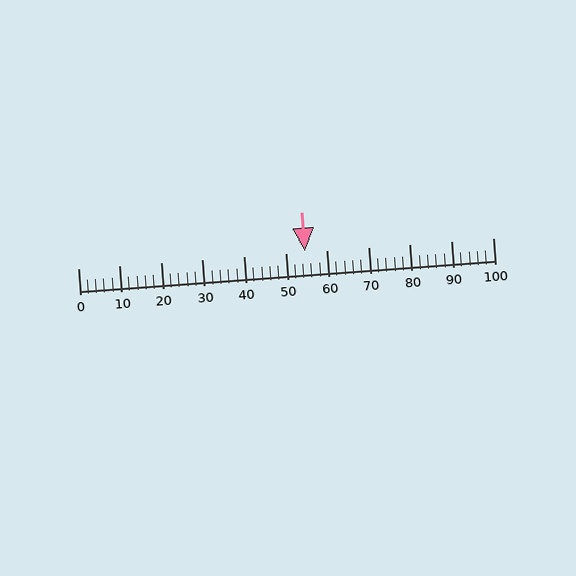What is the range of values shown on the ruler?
The ruler shows values from 0 to 100.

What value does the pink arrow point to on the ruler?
The pink arrow points to approximately 55.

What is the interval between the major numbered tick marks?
The major tick marks are spaced 10 units apart.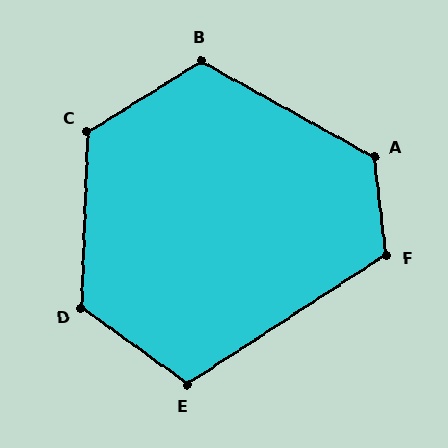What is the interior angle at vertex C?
Approximately 124 degrees (obtuse).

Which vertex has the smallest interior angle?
E, at approximately 111 degrees.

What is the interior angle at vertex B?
Approximately 119 degrees (obtuse).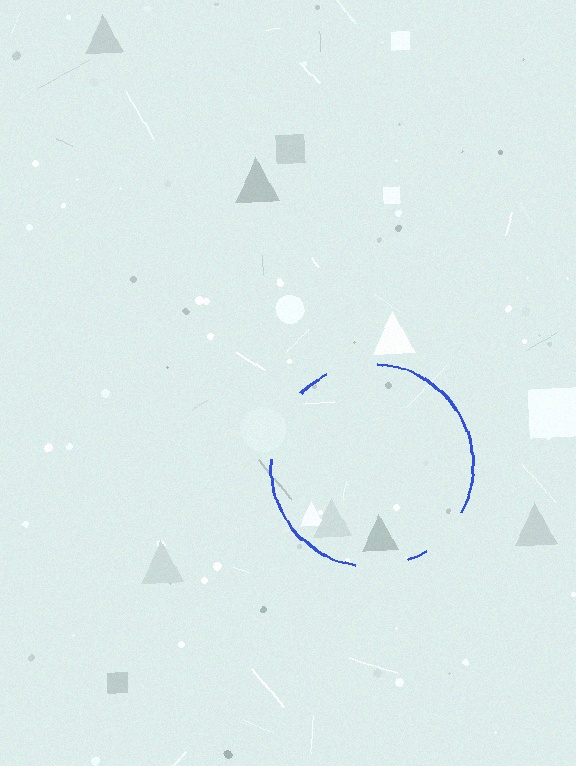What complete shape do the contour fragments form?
The contour fragments form a circle.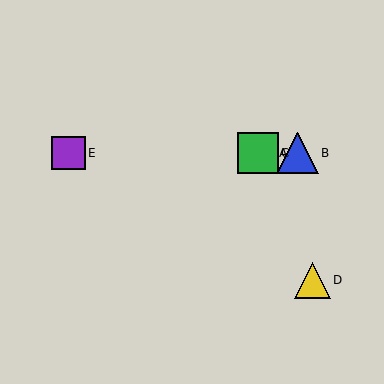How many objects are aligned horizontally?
4 objects (A, B, C, E) are aligned horizontally.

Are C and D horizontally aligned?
No, C is at y≈153 and D is at y≈280.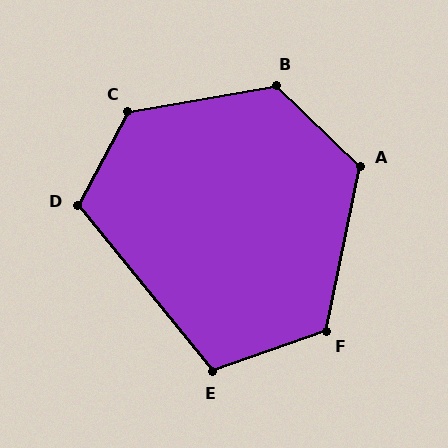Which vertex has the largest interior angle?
C, at approximately 128 degrees.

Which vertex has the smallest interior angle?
E, at approximately 110 degrees.